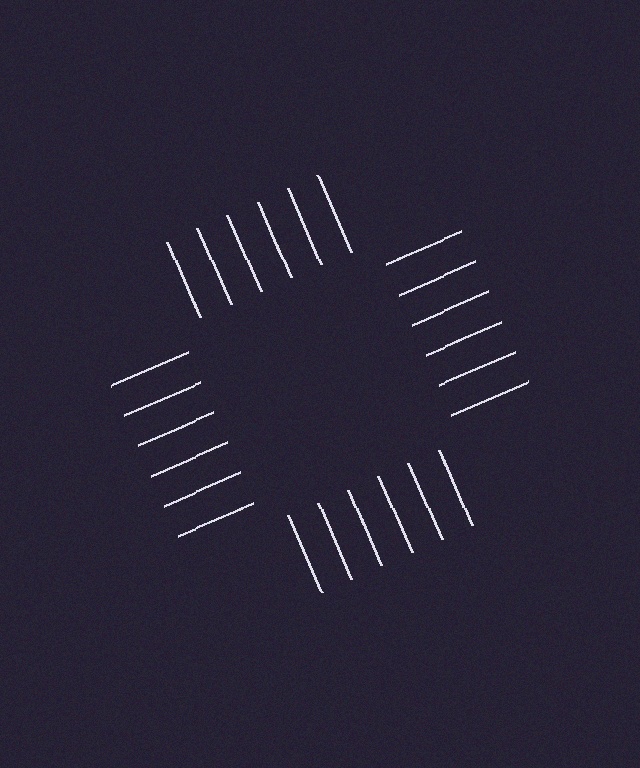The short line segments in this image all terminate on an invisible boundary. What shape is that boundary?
An illusory square — the line segments terminate on its edges but no continuous stroke is drawn.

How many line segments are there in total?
24 — 6 along each of the 4 edges.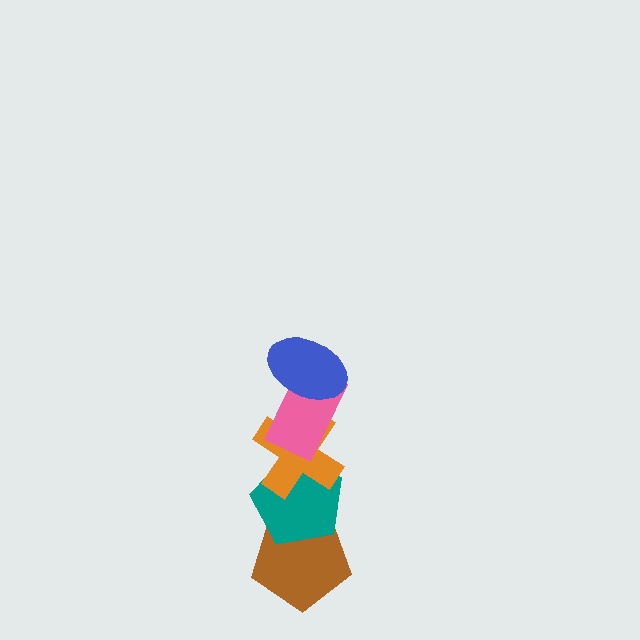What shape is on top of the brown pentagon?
The teal pentagon is on top of the brown pentagon.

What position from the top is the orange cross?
The orange cross is 3rd from the top.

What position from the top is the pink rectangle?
The pink rectangle is 2nd from the top.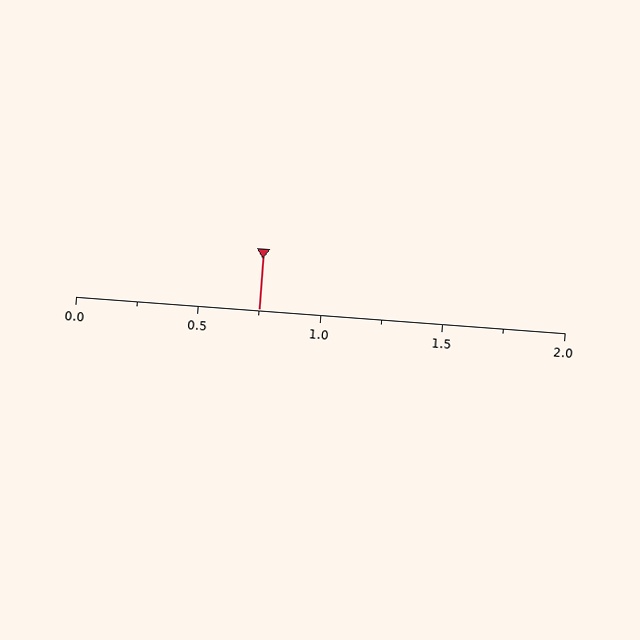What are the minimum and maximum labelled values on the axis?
The axis runs from 0.0 to 2.0.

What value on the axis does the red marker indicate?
The marker indicates approximately 0.75.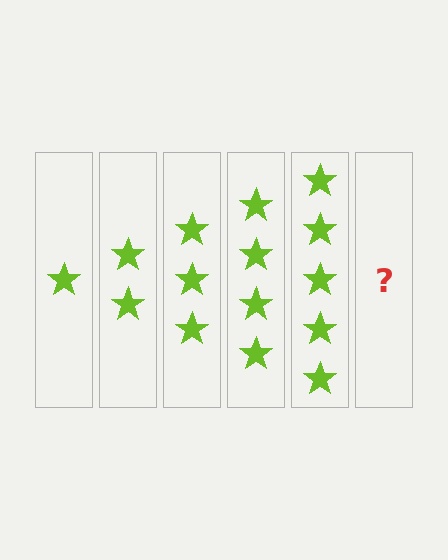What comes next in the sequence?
The next element should be 6 stars.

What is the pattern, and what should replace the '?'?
The pattern is that each step adds one more star. The '?' should be 6 stars.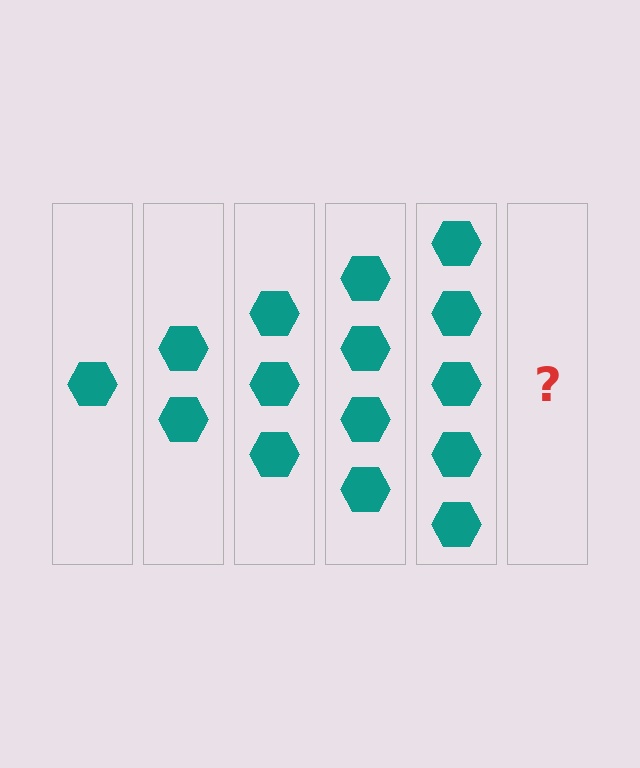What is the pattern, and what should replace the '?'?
The pattern is that each step adds one more hexagon. The '?' should be 6 hexagons.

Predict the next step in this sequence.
The next step is 6 hexagons.